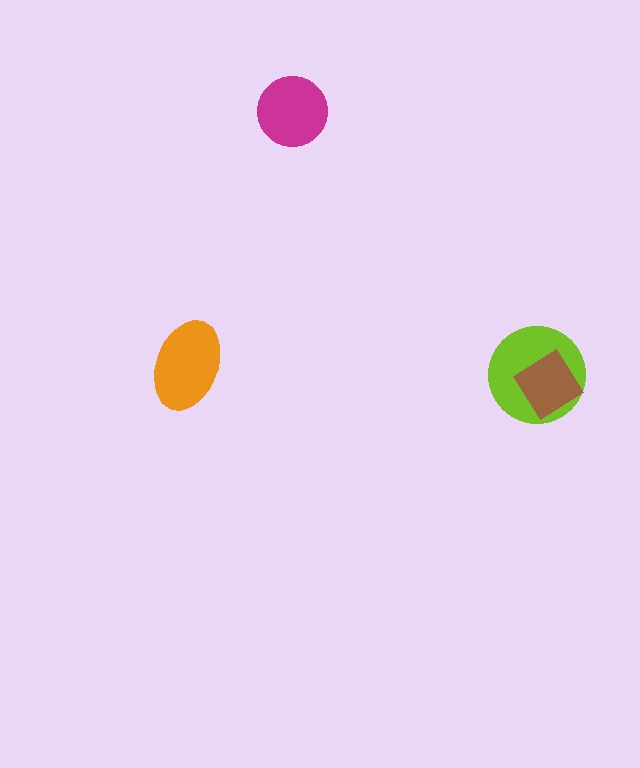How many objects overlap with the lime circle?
1 object overlaps with the lime circle.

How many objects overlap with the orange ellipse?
0 objects overlap with the orange ellipse.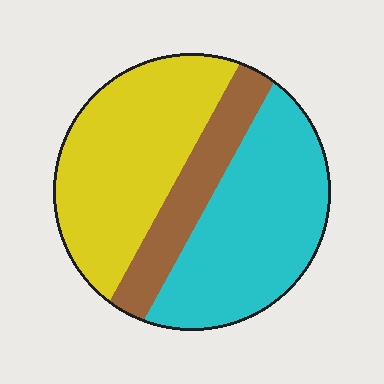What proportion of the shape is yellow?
Yellow takes up about two fifths (2/5) of the shape.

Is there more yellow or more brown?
Yellow.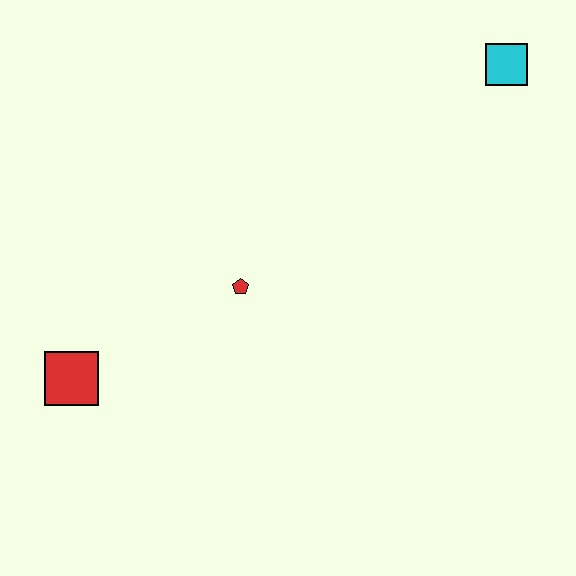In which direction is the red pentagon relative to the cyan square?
The red pentagon is to the left of the cyan square.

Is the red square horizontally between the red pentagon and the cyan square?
No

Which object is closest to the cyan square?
The red pentagon is closest to the cyan square.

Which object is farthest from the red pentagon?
The cyan square is farthest from the red pentagon.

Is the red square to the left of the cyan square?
Yes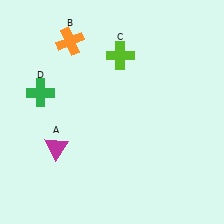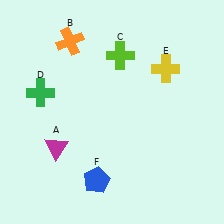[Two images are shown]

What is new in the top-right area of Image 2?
A yellow cross (E) was added in the top-right area of Image 2.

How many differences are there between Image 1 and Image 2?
There are 2 differences between the two images.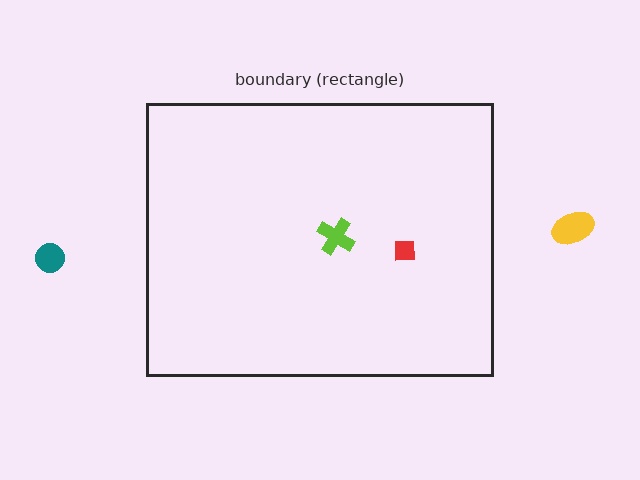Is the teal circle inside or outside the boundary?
Outside.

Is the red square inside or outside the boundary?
Inside.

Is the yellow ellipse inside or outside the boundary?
Outside.